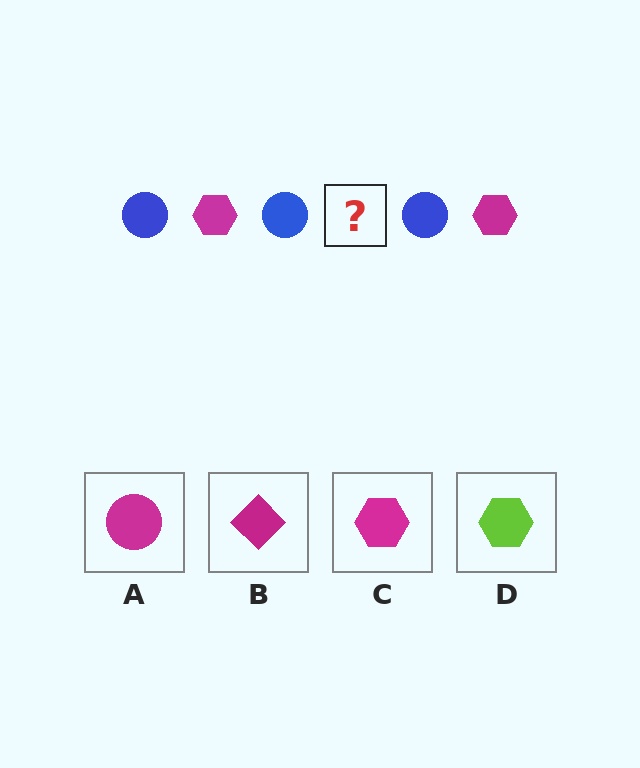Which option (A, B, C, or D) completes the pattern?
C.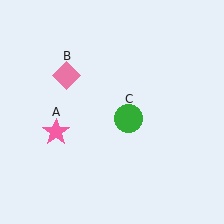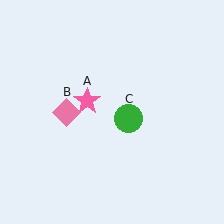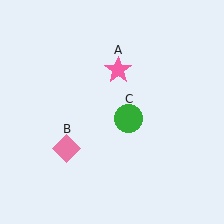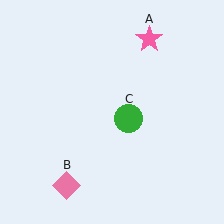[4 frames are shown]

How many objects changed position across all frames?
2 objects changed position: pink star (object A), pink diamond (object B).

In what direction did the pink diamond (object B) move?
The pink diamond (object B) moved down.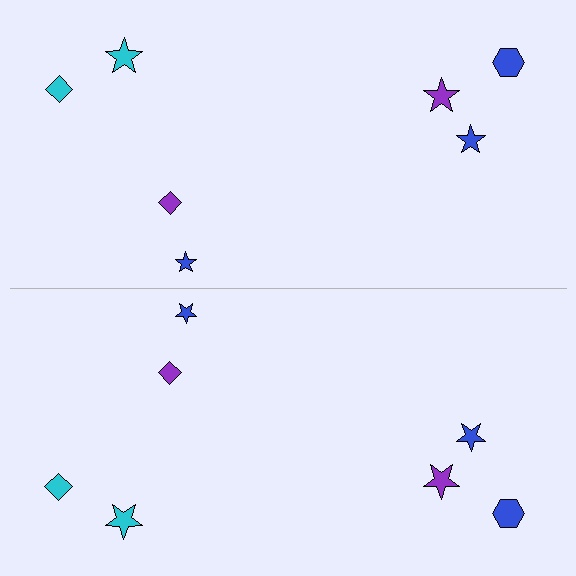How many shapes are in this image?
There are 14 shapes in this image.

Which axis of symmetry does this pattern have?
The pattern has a horizontal axis of symmetry running through the center of the image.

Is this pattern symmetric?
Yes, this pattern has bilateral (reflection) symmetry.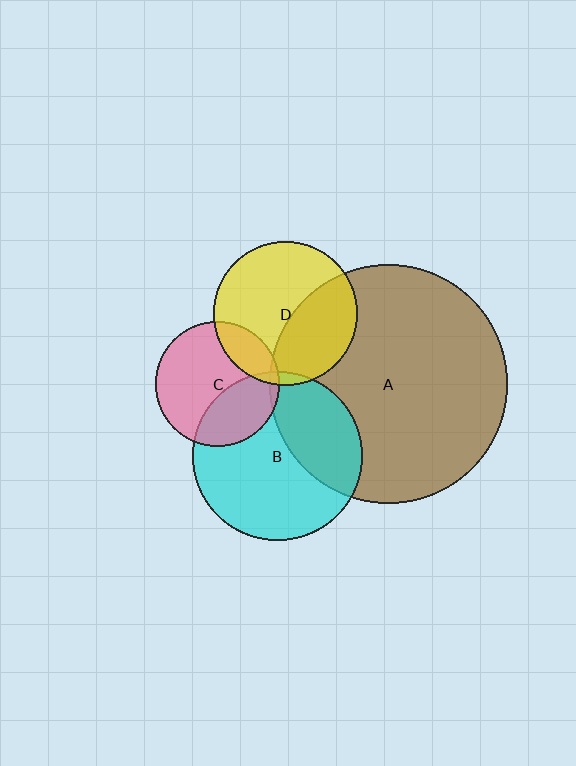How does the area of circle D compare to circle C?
Approximately 1.3 times.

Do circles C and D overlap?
Yes.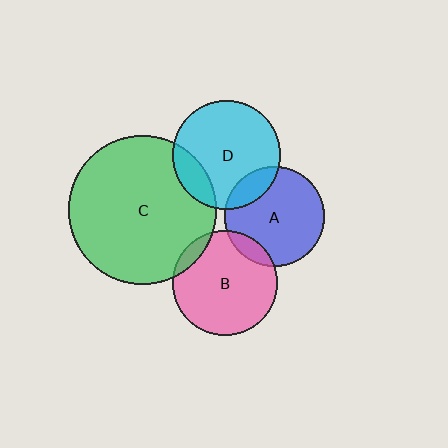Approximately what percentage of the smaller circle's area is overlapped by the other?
Approximately 10%.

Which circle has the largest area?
Circle C (green).